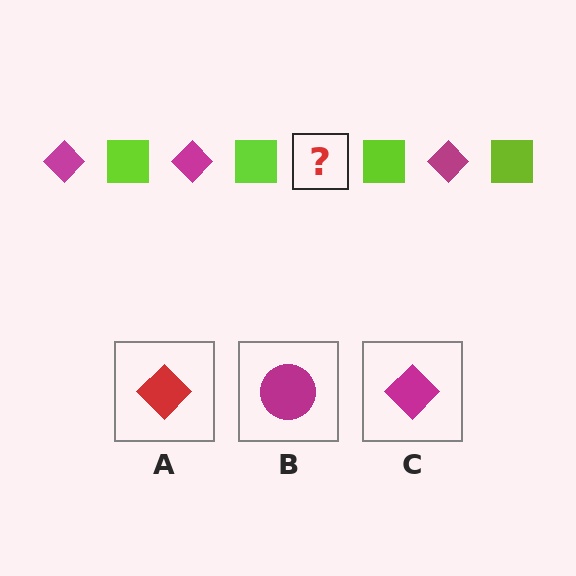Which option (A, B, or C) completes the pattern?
C.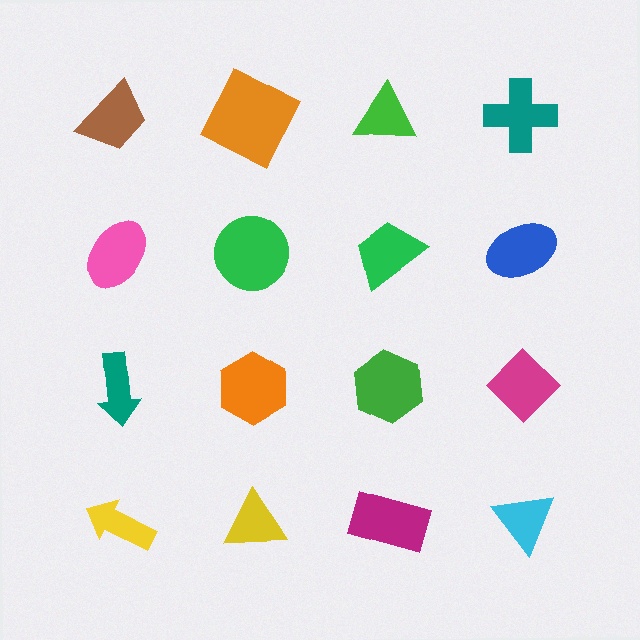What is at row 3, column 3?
A green hexagon.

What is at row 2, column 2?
A green circle.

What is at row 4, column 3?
A magenta rectangle.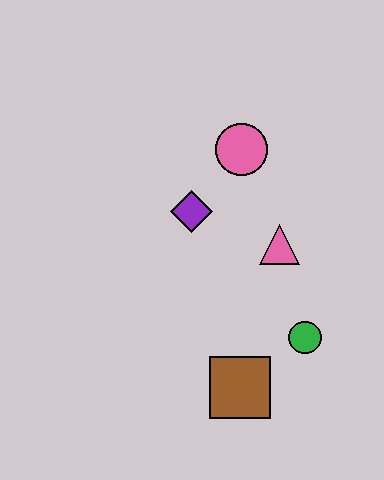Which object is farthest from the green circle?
The pink circle is farthest from the green circle.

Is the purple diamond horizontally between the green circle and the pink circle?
No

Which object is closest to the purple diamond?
The pink circle is closest to the purple diamond.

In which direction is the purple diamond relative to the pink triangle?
The purple diamond is to the left of the pink triangle.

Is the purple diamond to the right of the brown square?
No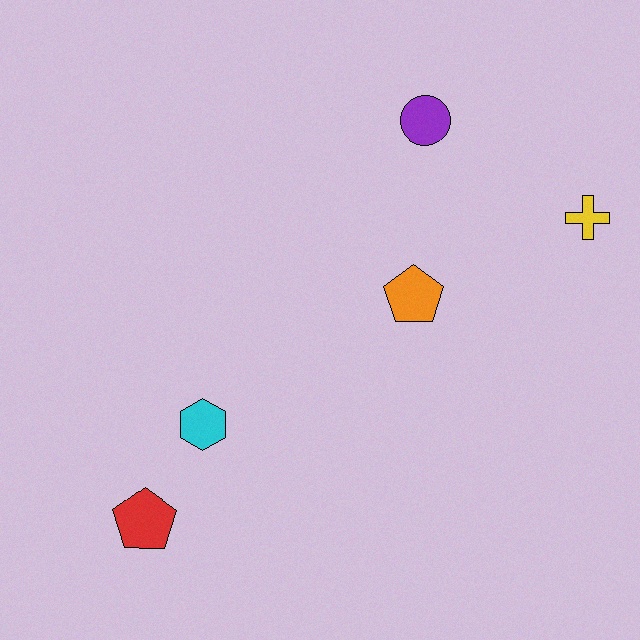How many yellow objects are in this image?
There is 1 yellow object.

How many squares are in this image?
There are no squares.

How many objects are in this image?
There are 5 objects.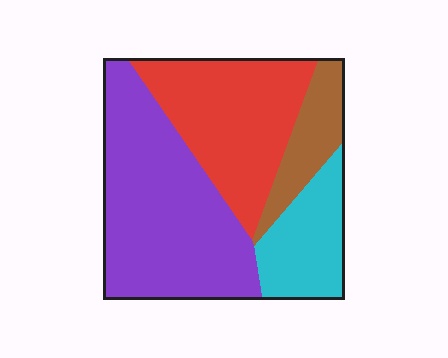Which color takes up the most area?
Purple, at roughly 45%.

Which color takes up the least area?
Brown, at roughly 10%.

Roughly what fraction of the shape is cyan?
Cyan covers about 15% of the shape.